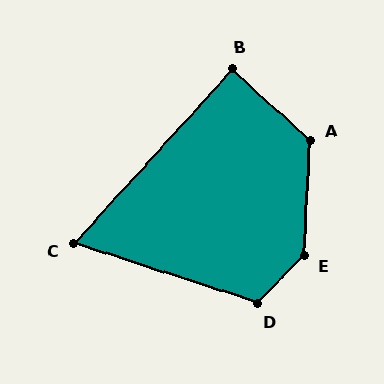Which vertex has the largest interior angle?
E, at approximately 138 degrees.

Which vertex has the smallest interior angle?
C, at approximately 66 degrees.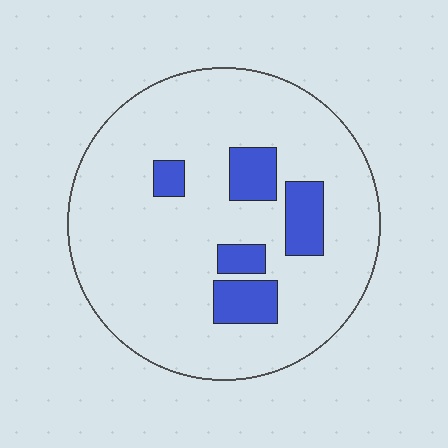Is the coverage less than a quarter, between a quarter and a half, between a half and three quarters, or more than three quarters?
Less than a quarter.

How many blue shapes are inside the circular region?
5.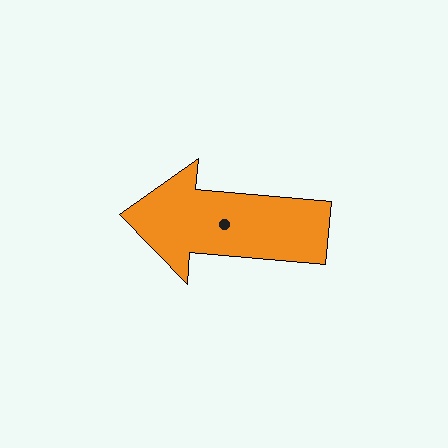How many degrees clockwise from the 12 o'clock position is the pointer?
Approximately 275 degrees.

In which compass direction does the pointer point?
West.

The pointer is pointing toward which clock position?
Roughly 9 o'clock.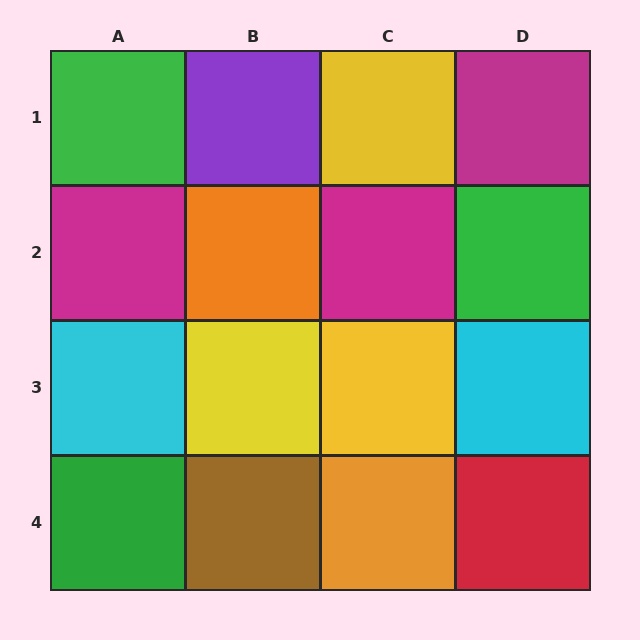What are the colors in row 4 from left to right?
Green, brown, orange, red.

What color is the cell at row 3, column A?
Cyan.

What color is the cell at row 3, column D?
Cyan.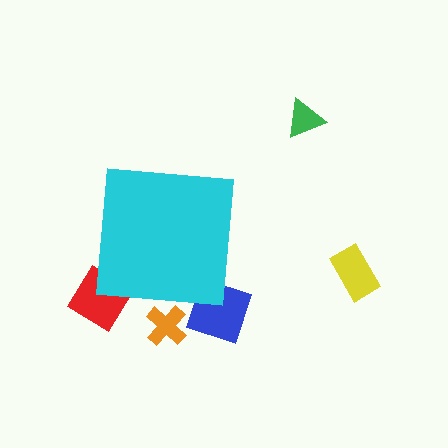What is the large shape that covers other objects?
A cyan square.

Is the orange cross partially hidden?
Yes, the orange cross is partially hidden behind the cyan square.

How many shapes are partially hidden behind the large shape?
3 shapes are partially hidden.